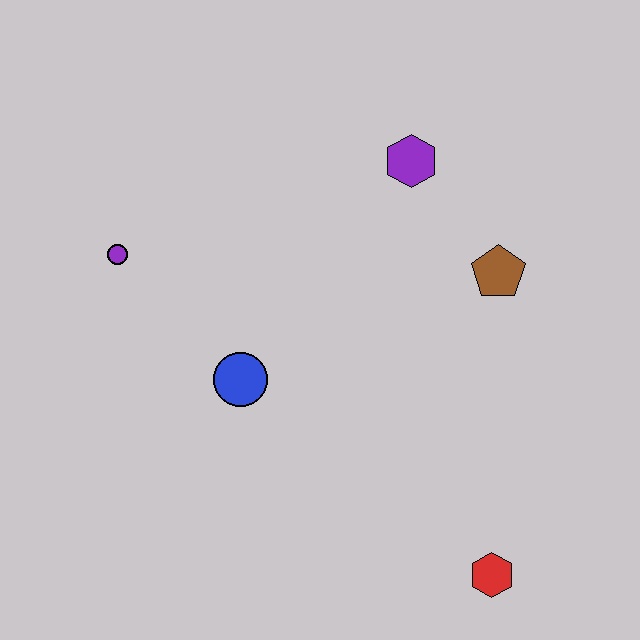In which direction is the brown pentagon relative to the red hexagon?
The brown pentagon is above the red hexagon.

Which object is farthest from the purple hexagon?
The red hexagon is farthest from the purple hexagon.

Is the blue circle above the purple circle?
No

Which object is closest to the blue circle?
The purple circle is closest to the blue circle.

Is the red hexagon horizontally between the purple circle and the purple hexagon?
No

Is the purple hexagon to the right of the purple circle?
Yes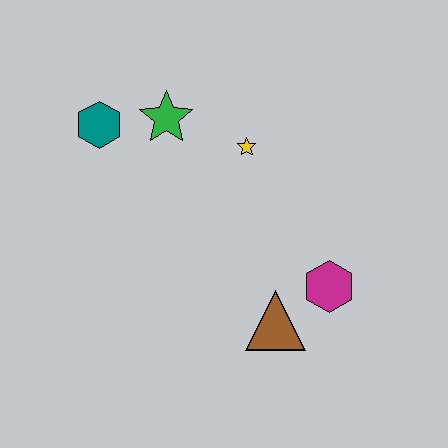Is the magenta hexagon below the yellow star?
Yes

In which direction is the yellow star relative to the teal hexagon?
The yellow star is to the right of the teal hexagon.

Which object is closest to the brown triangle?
The magenta hexagon is closest to the brown triangle.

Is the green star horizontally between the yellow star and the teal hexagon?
Yes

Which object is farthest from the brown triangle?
The teal hexagon is farthest from the brown triangle.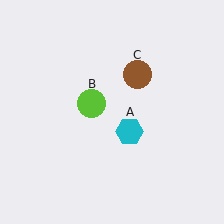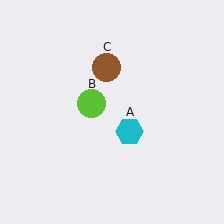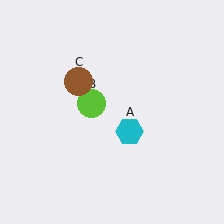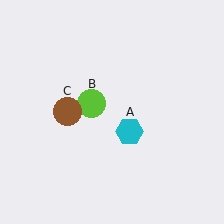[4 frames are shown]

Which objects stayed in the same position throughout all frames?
Cyan hexagon (object A) and lime circle (object B) remained stationary.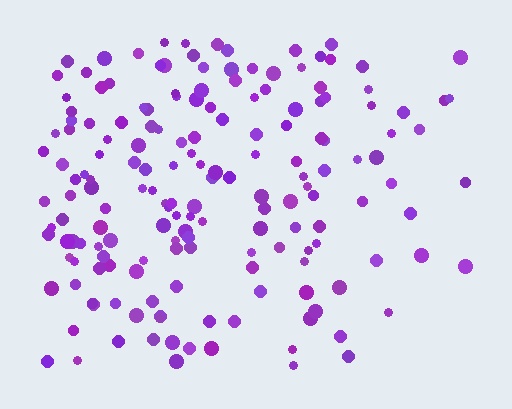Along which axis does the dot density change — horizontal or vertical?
Horizontal.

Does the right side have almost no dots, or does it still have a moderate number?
Still a moderate number, just noticeably fewer than the left.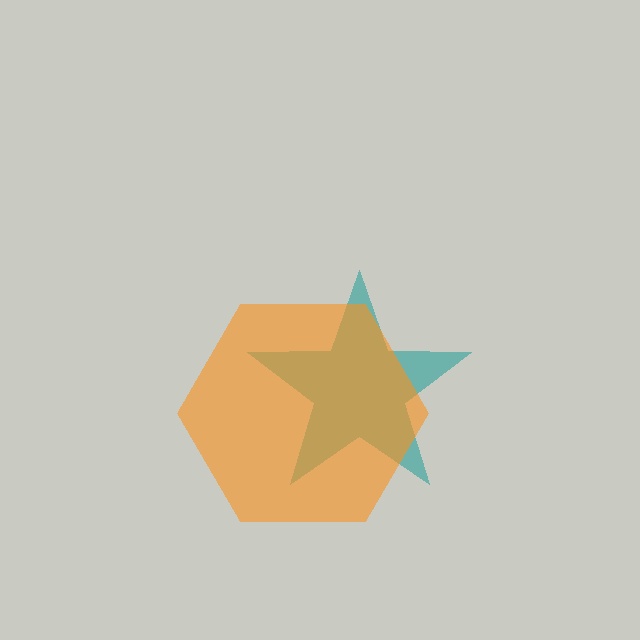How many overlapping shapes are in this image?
There are 2 overlapping shapes in the image.